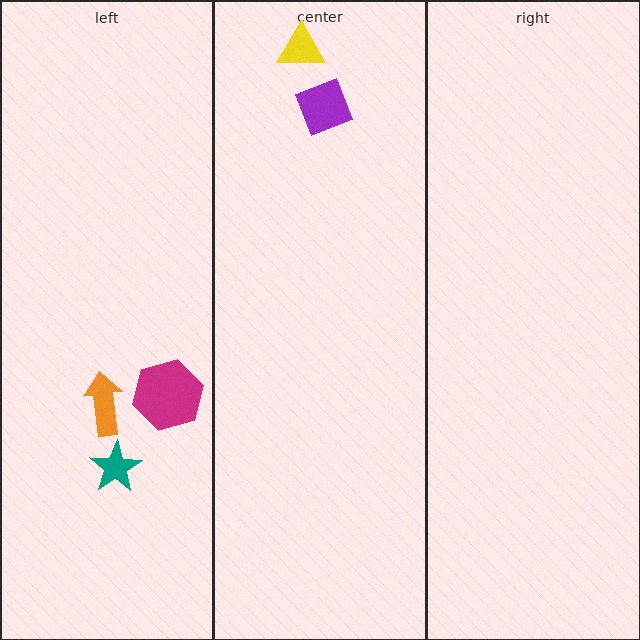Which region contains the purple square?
The center region.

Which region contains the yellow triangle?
The center region.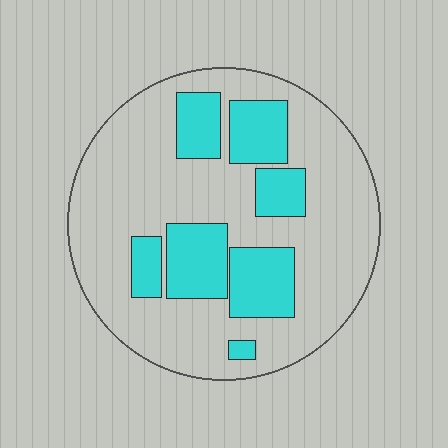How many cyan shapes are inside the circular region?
7.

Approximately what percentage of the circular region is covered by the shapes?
Approximately 25%.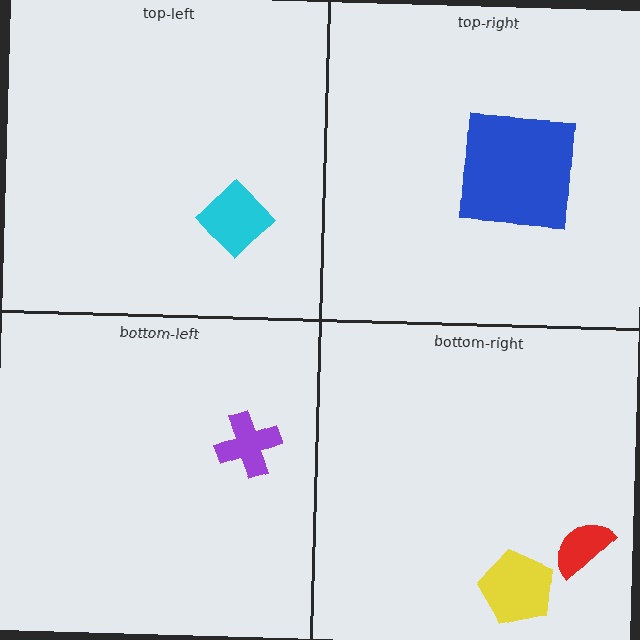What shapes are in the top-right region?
The blue square.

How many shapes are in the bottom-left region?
1.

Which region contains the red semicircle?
The bottom-right region.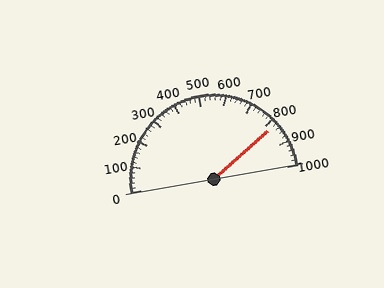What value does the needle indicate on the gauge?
The needle indicates approximately 820.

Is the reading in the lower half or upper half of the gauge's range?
The reading is in the upper half of the range (0 to 1000).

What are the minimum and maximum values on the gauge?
The gauge ranges from 0 to 1000.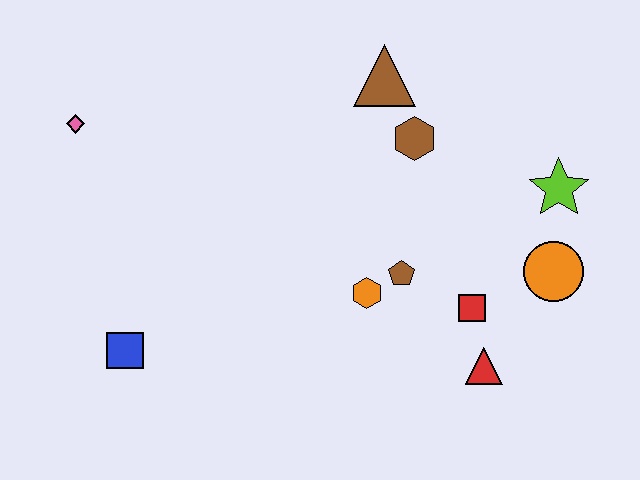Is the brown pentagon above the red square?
Yes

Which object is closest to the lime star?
The orange circle is closest to the lime star.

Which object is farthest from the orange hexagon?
The pink diamond is farthest from the orange hexagon.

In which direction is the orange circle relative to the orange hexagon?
The orange circle is to the right of the orange hexagon.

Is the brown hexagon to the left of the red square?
Yes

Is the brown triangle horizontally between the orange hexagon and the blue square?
No